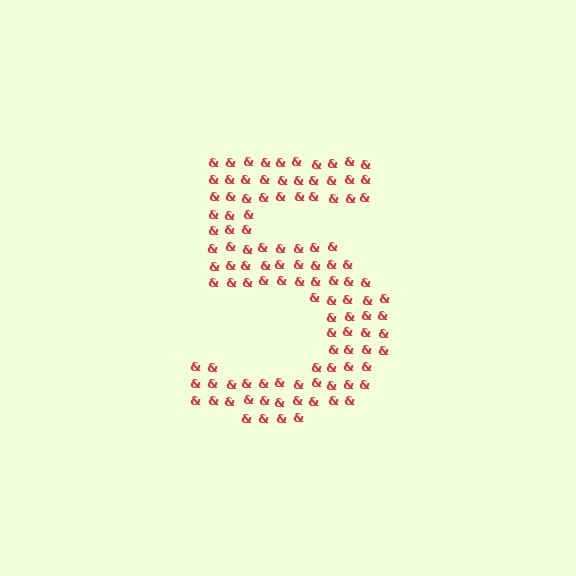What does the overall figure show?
The overall figure shows the digit 5.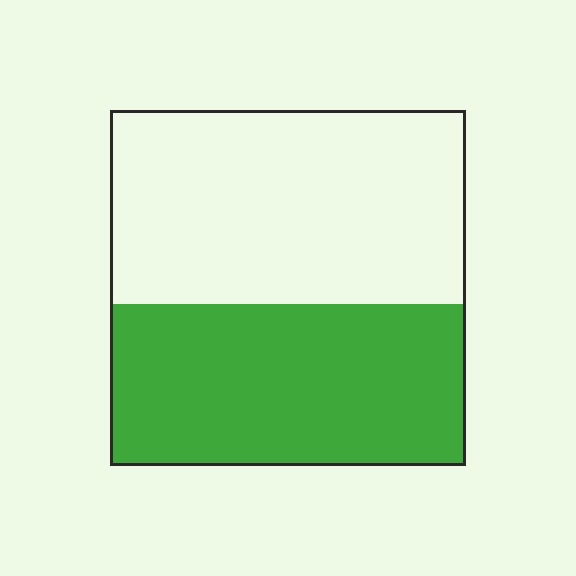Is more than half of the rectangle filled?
No.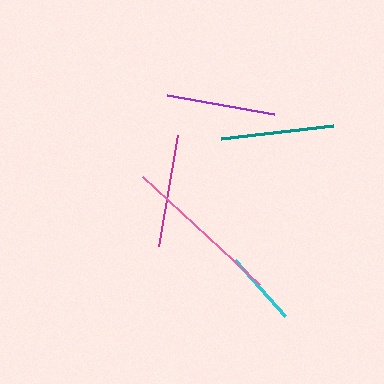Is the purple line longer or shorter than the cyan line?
The purple line is longer than the cyan line.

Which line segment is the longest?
The pink line is the longest at approximately 159 pixels.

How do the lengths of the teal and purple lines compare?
The teal and purple lines are approximately the same length.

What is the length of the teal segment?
The teal segment is approximately 113 pixels long.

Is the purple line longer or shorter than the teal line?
The teal line is longer than the purple line.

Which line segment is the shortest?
The cyan line is the shortest at approximately 75 pixels.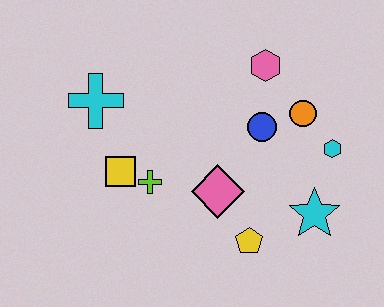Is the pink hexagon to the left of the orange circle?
Yes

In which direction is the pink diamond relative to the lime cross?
The pink diamond is to the right of the lime cross.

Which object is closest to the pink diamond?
The yellow pentagon is closest to the pink diamond.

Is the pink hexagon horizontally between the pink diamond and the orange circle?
Yes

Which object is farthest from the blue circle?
The cyan cross is farthest from the blue circle.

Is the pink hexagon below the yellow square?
No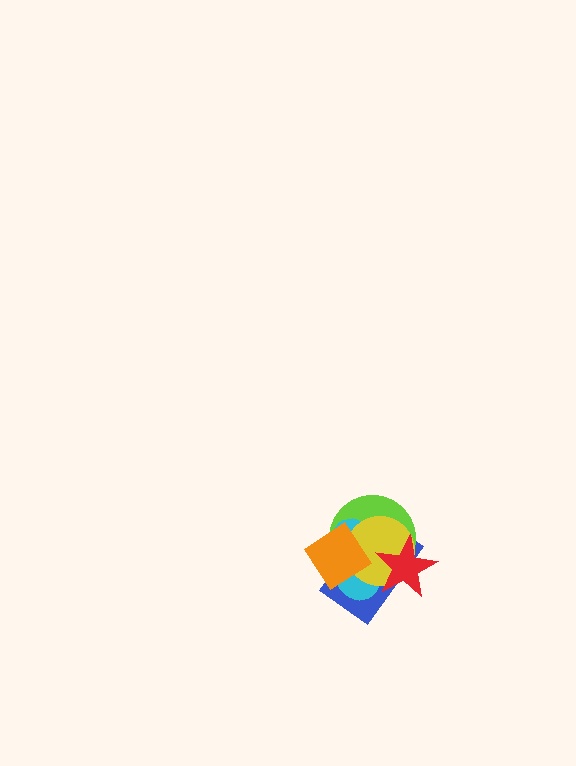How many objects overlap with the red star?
4 objects overlap with the red star.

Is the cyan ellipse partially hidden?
Yes, it is partially covered by another shape.